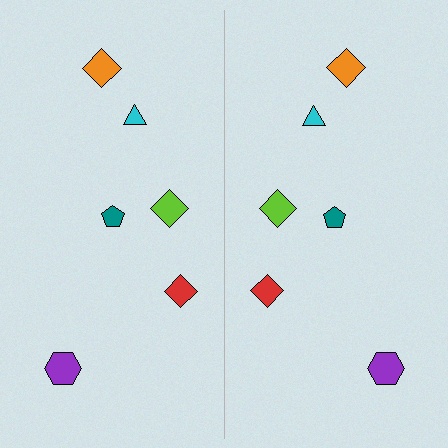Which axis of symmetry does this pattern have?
The pattern has a vertical axis of symmetry running through the center of the image.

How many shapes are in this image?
There are 12 shapes in this image.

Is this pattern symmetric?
Yes, this pattern has bilateral (reflection) symmetry.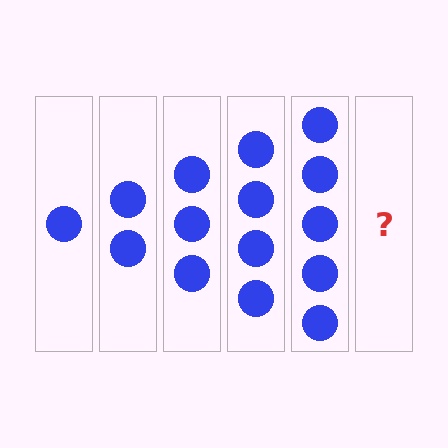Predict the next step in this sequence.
The next step is 6 circles.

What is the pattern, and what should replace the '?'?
The pattern is that each step adds one more circle. The '?' should be 6 circles.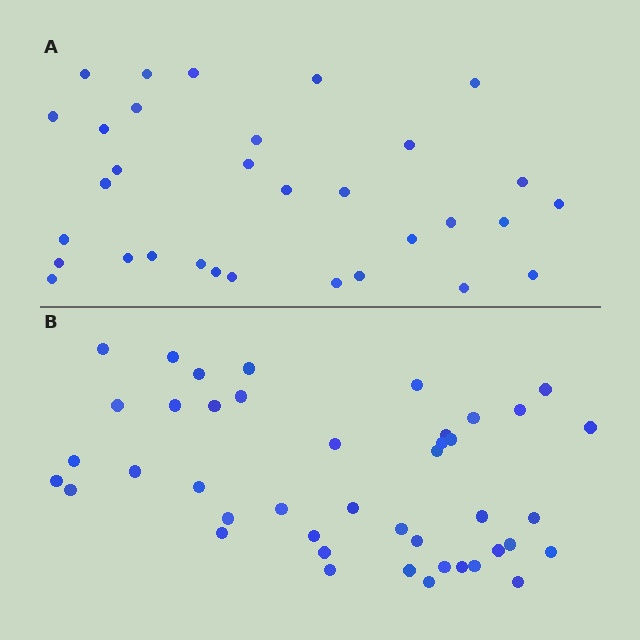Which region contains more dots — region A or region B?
Region B (the bottom region) has more dots.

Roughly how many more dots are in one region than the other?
Region B has roughly 12 or so more dots than region A.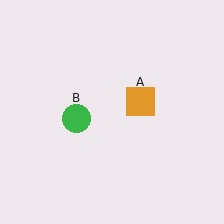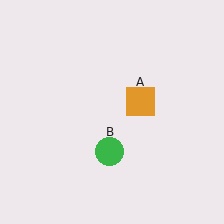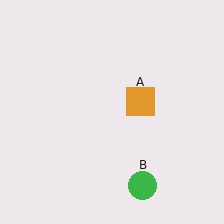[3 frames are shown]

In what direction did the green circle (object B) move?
The green circle (object B) moved down and to the right.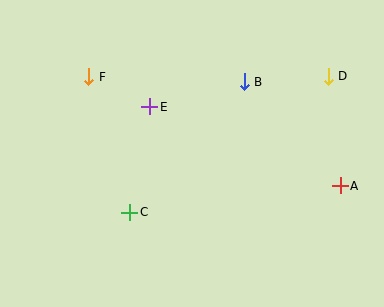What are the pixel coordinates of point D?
Point D is at (328, 76).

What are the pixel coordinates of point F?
Point F is at (89, 77).